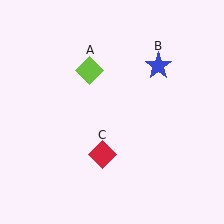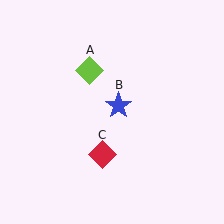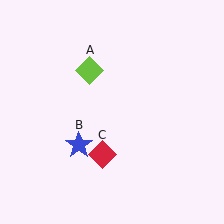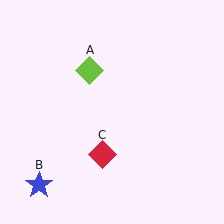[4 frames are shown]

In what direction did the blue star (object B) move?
The blue star (object B) moved down and to the left.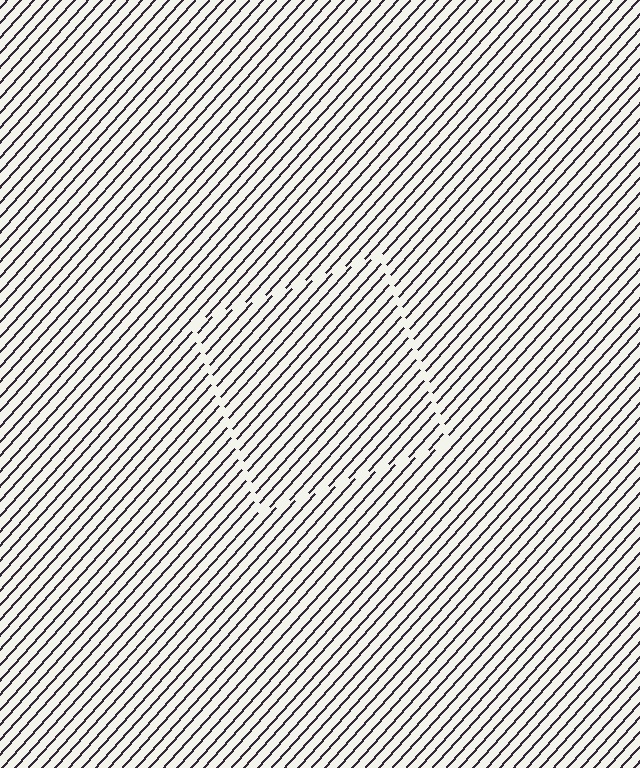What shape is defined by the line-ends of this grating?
An illusory square. The interior of the shape contains the same grating, shifted by half a period — the contour is defined by the phase discontinuity where line-ends from the inner and outer gratings abut.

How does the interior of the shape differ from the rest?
The interior of the shape contains the same grating, shifted by half a period — the contour is defined by the phase discontinuity where line-ends from the inner and outer gratings abut.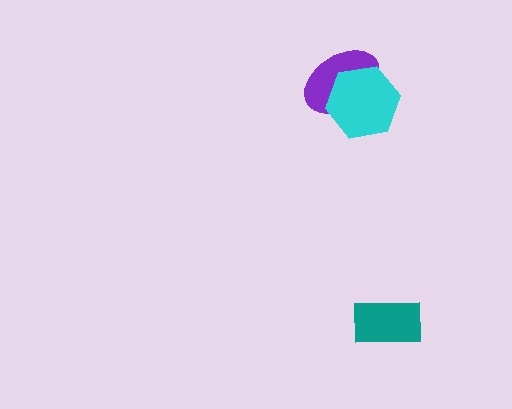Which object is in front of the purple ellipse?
The cyan hexagon is in front of the purple ellipse.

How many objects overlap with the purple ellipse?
1 object overlaps with the purple ellipse.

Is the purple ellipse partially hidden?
Yes, it is partially covered by another shape.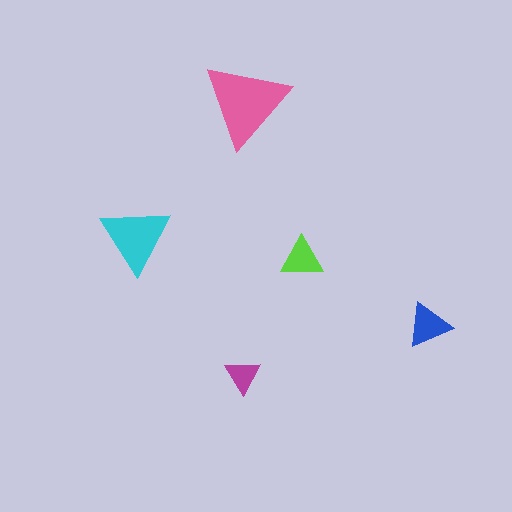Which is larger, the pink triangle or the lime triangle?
The pink one.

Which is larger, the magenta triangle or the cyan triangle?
The cyan one.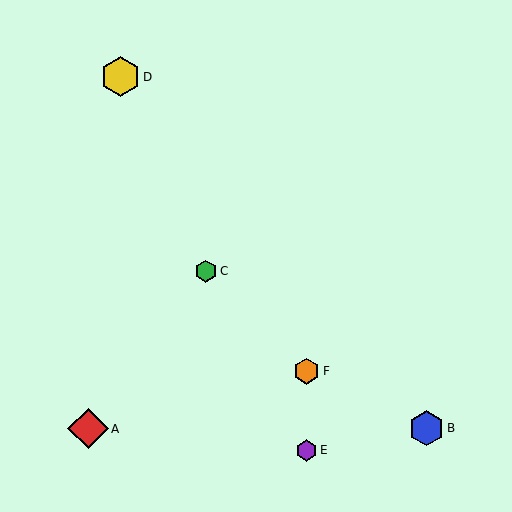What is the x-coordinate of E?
Object E is at x≈307.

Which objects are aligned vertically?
Objects E, F are aligned vertically.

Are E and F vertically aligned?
Yes, both are at x≈307.